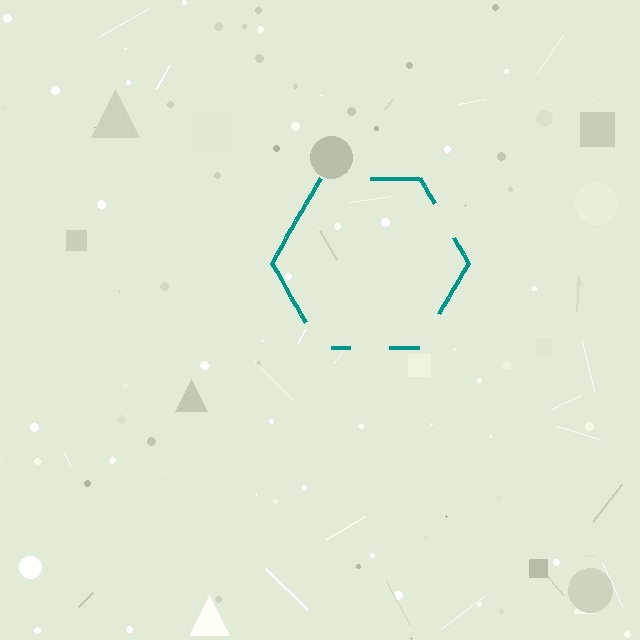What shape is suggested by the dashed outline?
The dashed outline suggests a hexagon.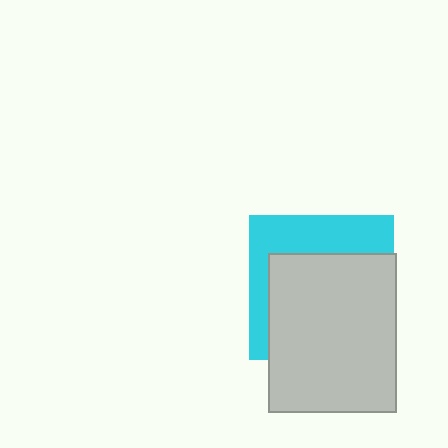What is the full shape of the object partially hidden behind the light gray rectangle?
The partially hidden object is a cyan square.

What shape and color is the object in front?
The object in front is a light gray rectangle.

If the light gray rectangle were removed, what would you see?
You would see the complete cyan square.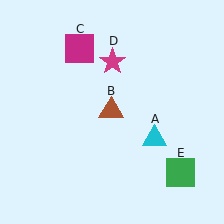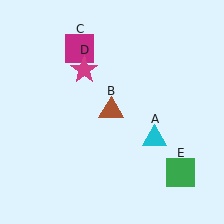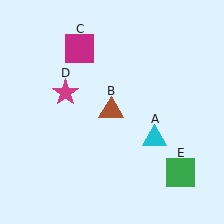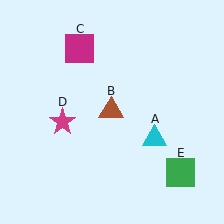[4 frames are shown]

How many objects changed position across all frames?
1 object changed position: magenta star (object D).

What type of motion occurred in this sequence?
The magenta star (object D) rotated counterclockwise around the center of the scene.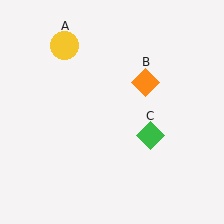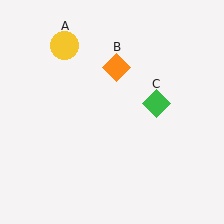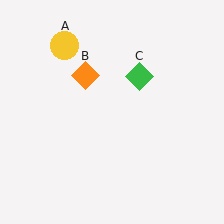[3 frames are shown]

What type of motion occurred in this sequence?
The orange diamond (object B), green diamond (object C) rotated counterclockwise around the center of the scene.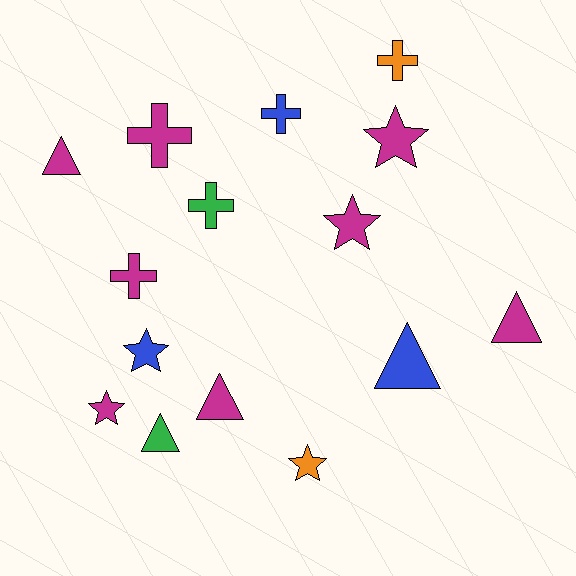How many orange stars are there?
There is 1 orange star.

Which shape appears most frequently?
Star, with 5 objects.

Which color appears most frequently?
Magenta, with 8 objects.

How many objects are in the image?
There are 15 objects.